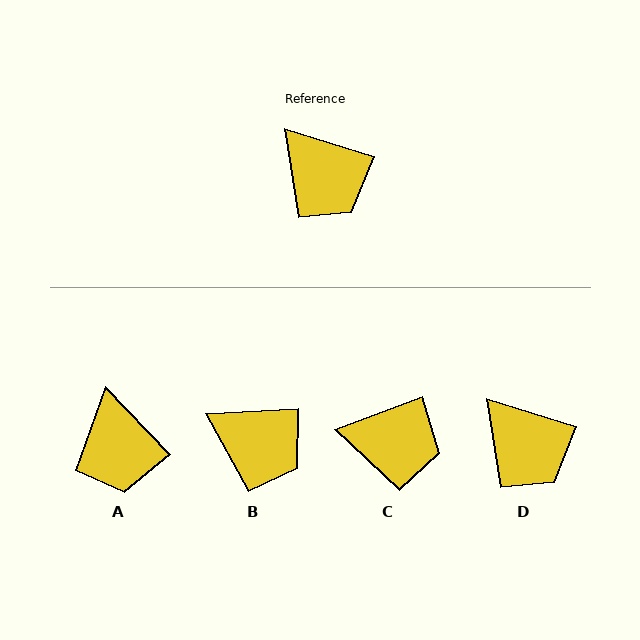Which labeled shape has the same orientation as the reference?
D.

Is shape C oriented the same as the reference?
No, it is off by about 38 degrees.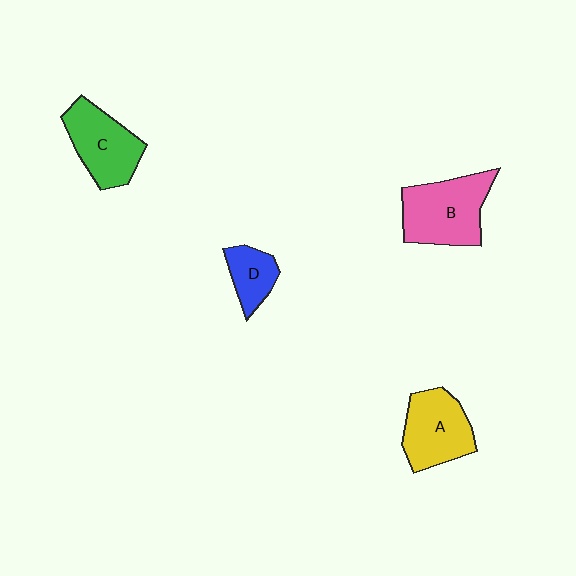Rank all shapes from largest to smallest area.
From largest to smallest: B (pink), A (yellow), C (green), D (blue).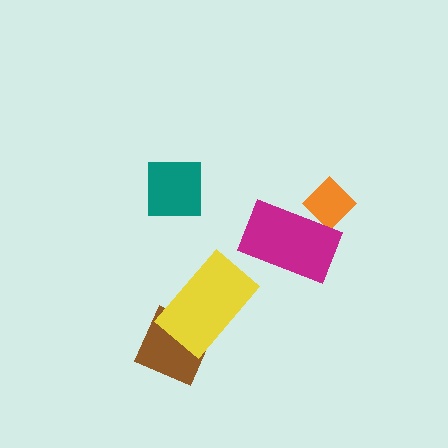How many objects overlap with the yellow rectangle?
1 object overlaps with the yellow rectangle.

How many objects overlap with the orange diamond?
1 object overlaps with the orange diamond.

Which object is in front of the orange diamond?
The magenta rectangle is in front of the orange diamond.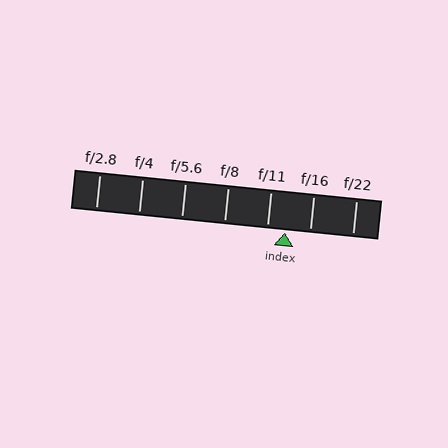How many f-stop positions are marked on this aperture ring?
There are 7 f-stop positions marked.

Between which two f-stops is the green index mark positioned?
The index mark is between f/11 and f/16.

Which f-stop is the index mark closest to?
The index mark is closest to f/11.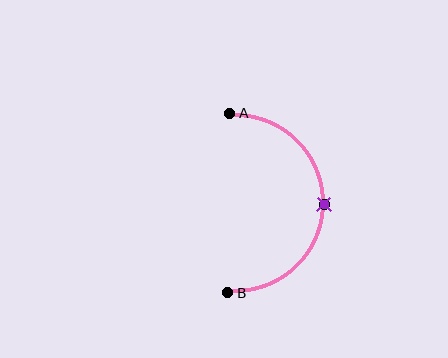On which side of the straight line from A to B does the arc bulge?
The arc bulges to the right of the straight line connecting A and B.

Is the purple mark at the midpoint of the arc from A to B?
Yes. The purple mark lies on the arc at equal arc-length from both A and B — it is the arc midpoint.